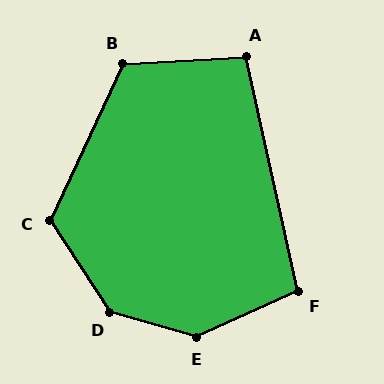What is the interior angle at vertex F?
Approximately 102 degrees (obtuse).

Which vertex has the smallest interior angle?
A, at approximately 99 degrees.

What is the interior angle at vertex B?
Approximately 118 degrees (obtuse).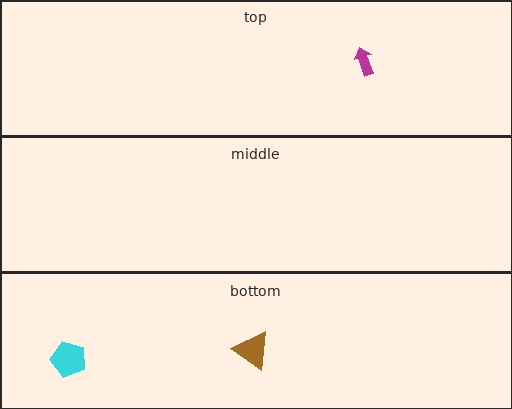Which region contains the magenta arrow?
The top region.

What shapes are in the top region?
The magenta arrow.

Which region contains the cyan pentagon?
The bottom region.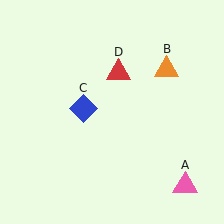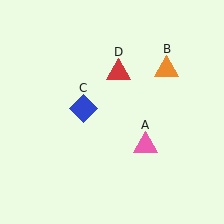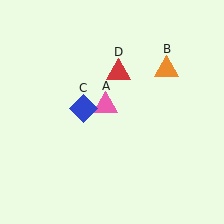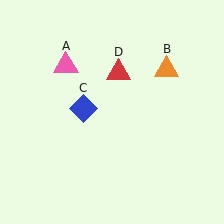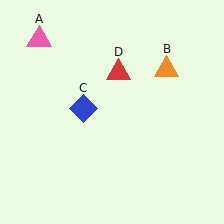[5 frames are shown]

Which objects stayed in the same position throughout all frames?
Orange triangle (object B) and blue diamond (object C) and red triangle (object D) remained stationary.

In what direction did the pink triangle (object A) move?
The pink triangle (object A) moved up and to the left.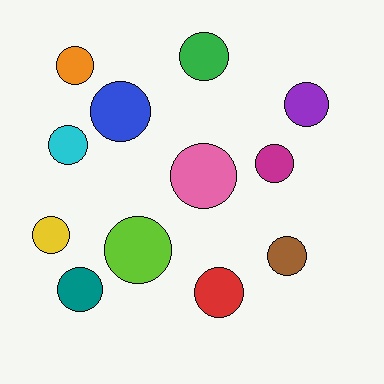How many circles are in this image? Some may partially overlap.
There are 12 circles.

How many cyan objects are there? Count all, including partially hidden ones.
There is 1 cyan object.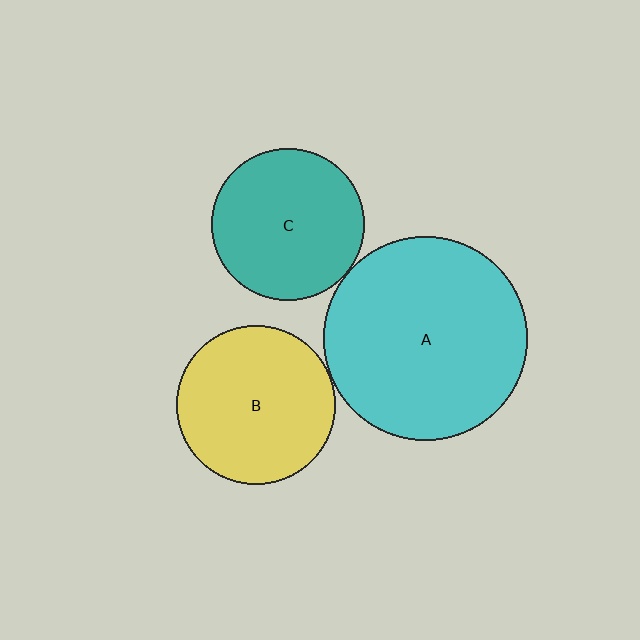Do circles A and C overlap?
Yes.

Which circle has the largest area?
Circle A (cyan).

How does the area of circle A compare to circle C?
Approximately 1.8 times.